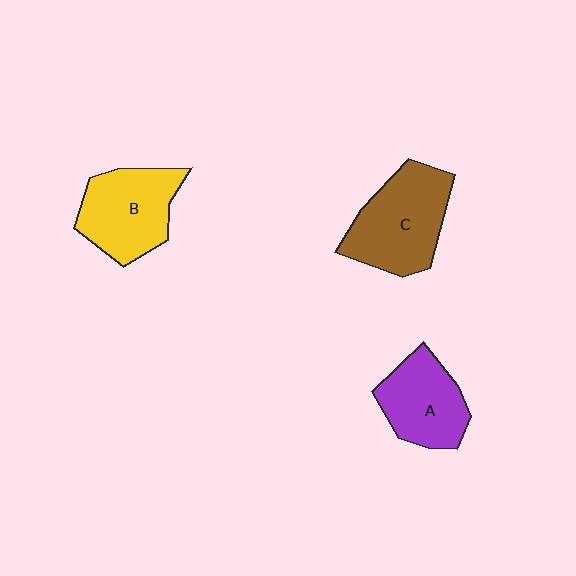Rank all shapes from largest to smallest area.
From largest to smallest: C (brown), B (yellow), A (purple).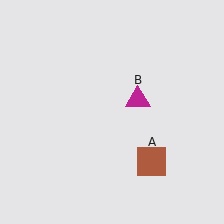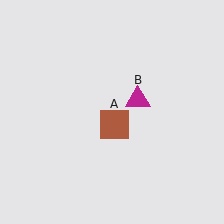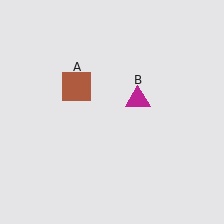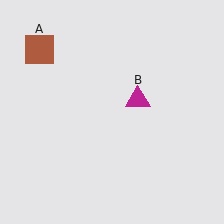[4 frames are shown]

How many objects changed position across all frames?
1 object changed position: brown square (object A).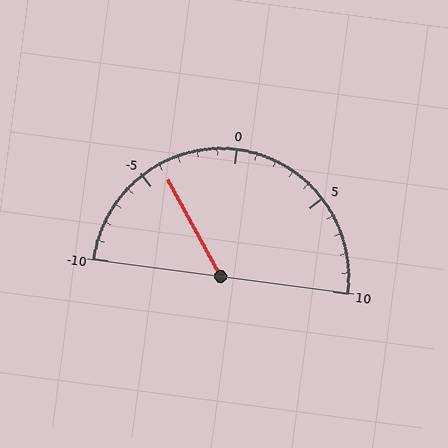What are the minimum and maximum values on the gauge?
The gauge ranges from -10 to 10.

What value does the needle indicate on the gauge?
The needle indicates approximately -4.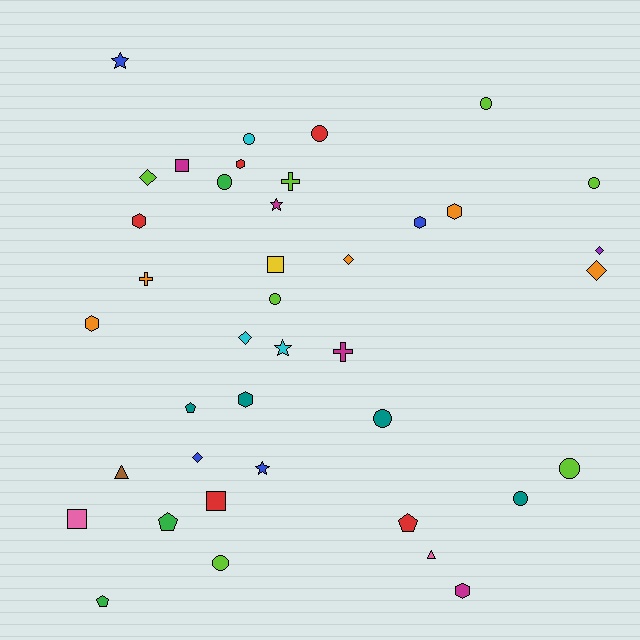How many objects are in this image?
There are 40 objects.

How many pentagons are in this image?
There are 4 pentagons.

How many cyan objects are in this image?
There are 3 cyan objects.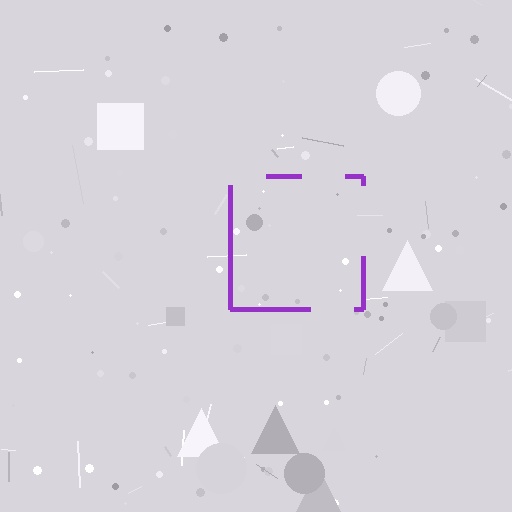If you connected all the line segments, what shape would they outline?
They would outline a square.